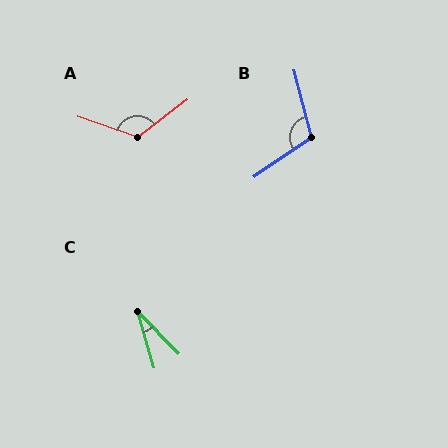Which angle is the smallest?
C, at approximately 28 degrees.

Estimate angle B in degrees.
Approximately 110 degrees.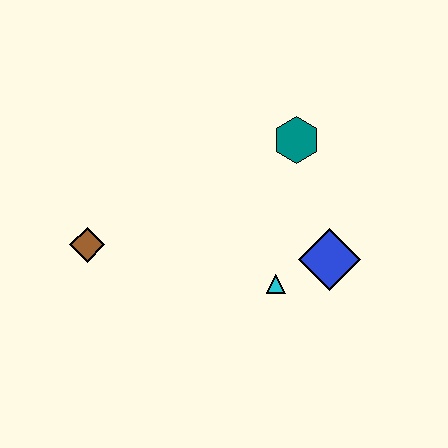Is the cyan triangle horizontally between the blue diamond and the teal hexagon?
No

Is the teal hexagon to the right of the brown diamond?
Yes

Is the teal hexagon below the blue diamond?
No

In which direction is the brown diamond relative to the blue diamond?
The brown diamond is to the left of the blue diamond.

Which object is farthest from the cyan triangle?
The brown diamond is farthest from the cyan triangle.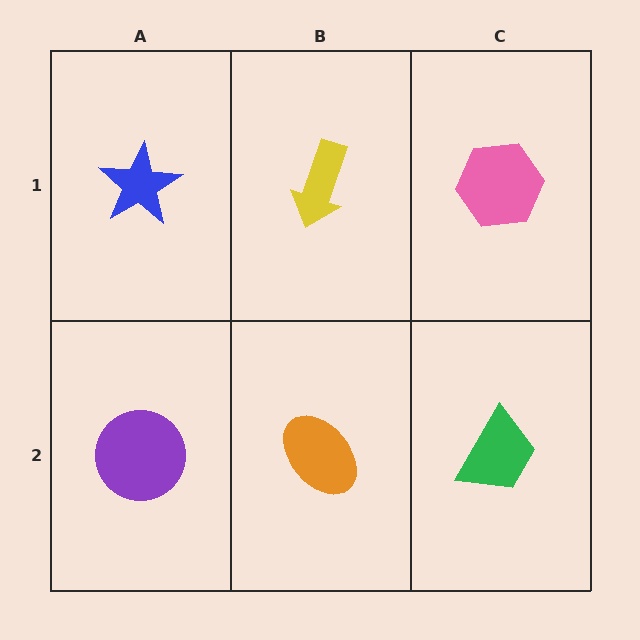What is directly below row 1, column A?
A purple circle.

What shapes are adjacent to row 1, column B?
An orange ellipse (row 2, column B), a blue star (row 1, column A), a pink hexagon (row 1, column C).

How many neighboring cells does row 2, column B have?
3.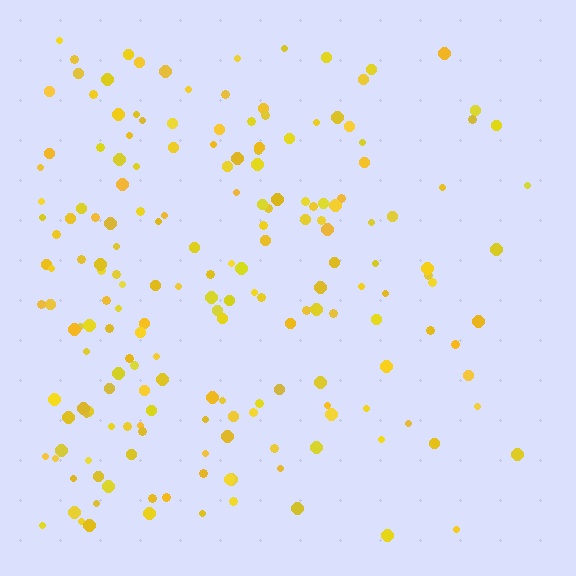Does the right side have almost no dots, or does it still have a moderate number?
Still a moderate number, just noticeably fewer than the left.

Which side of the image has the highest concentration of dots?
The left.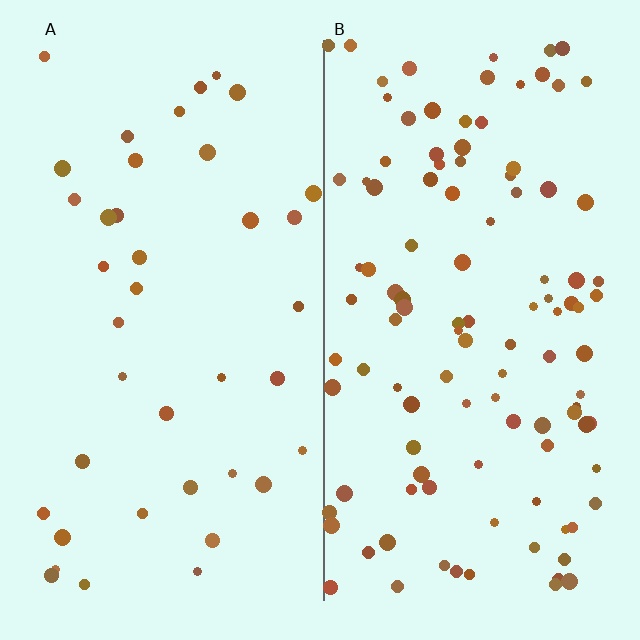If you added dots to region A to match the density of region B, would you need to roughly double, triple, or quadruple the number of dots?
Approximately triple.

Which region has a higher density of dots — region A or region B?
B (the right).